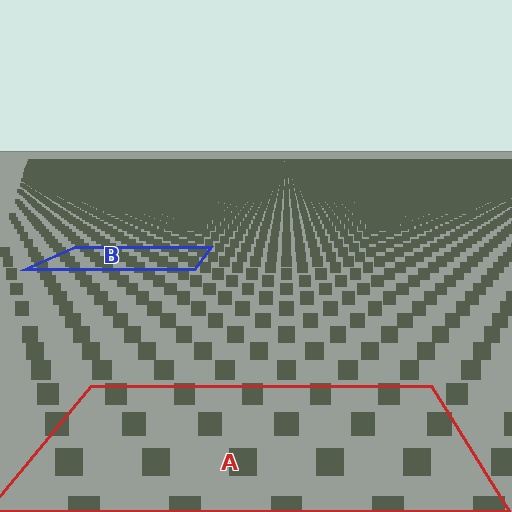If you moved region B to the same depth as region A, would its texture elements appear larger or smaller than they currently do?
They would appear larger. At a closer depth, the same texture elements are projected at a bigger on-screen size.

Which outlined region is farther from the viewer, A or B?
Region B is farther from the viewer — the texture elements inside it appear smaller and more densely packed.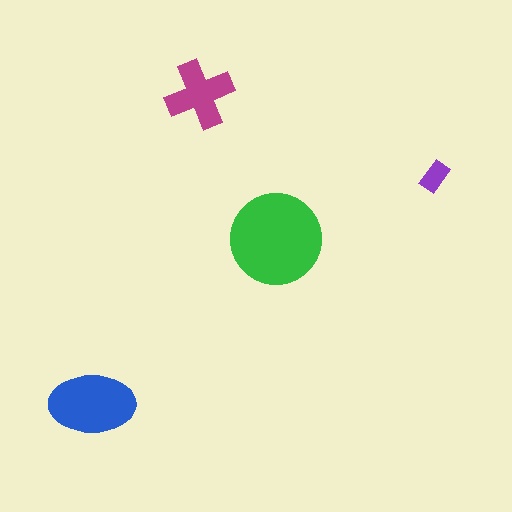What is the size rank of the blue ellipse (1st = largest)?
2nd.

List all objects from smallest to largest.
The purple rectangle, the magenta cross, the blue ellipse, the green circle.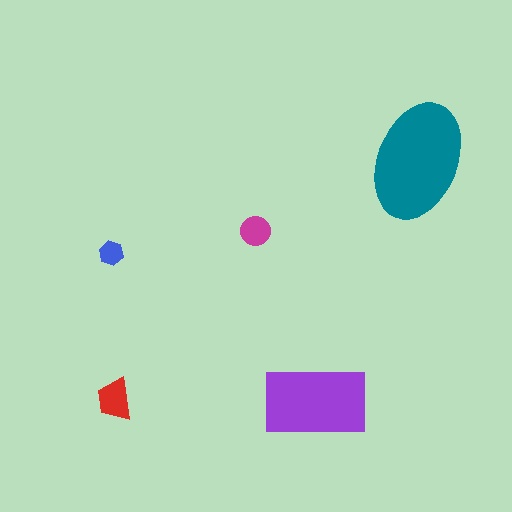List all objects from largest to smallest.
The teal ellipse, the purple rectangle, the red trapezoid, the magenta circle, the blue hexagon.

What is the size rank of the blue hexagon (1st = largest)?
5th.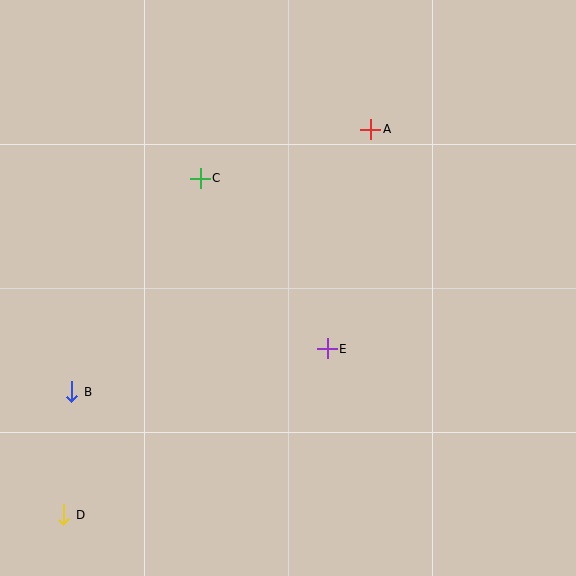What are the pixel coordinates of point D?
Point D is at (64, 515).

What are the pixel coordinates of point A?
Point A is at (371, 129).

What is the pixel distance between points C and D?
The distance between C and D is 363 pixels.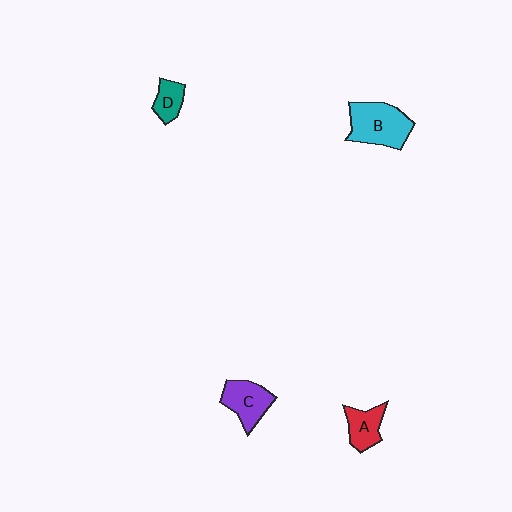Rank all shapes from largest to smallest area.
From largest to smallest: B (cyan), C (purple), A (red), D (teal).